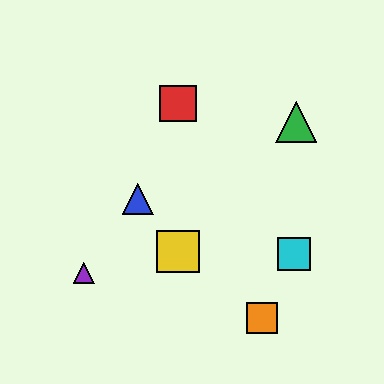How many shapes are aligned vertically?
2 shapes (the red square, the yellow square) are aligned vertically.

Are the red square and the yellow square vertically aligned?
Yes, both are at x≈178.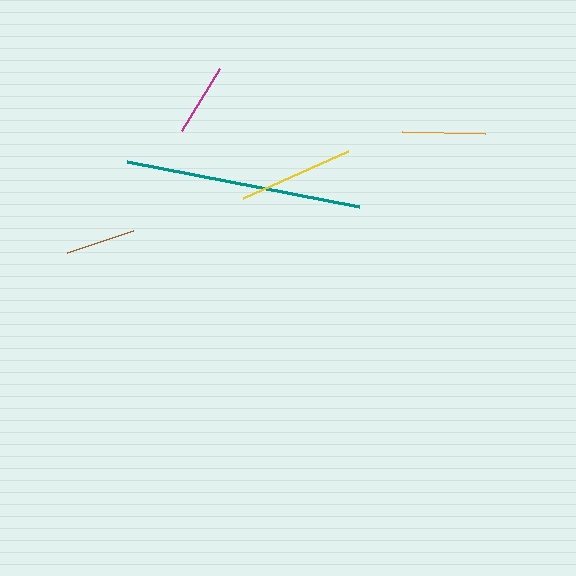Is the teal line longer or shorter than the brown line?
The teal line is longer than the brown line.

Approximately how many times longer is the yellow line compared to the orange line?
The yellow line is approximately 1.4 times the length of the orange line.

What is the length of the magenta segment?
The magenta segment is approximately 73 pixels long.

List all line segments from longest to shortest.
From longest to shortest: teal, yellow, orange, magenta, brown.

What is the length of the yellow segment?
The yellow segment is approximately 115 pixels long.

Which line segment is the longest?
The teal line is the longest at approximately 236 pixels.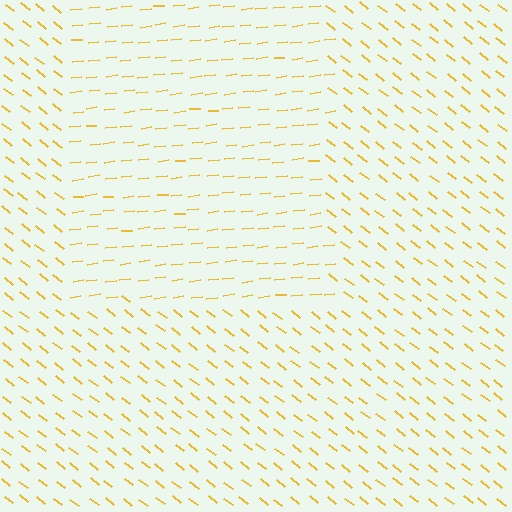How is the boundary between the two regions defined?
The boundary is defined purely by a change in line orientation (approximately 45 degrees difference). All lines are the same color and thickness.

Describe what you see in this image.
The image is filled with small yellow line segments. A rectangle region in the image has lines oriented differently from the surrounding lines, creating a visible texture boundary.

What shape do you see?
I see a rectangle.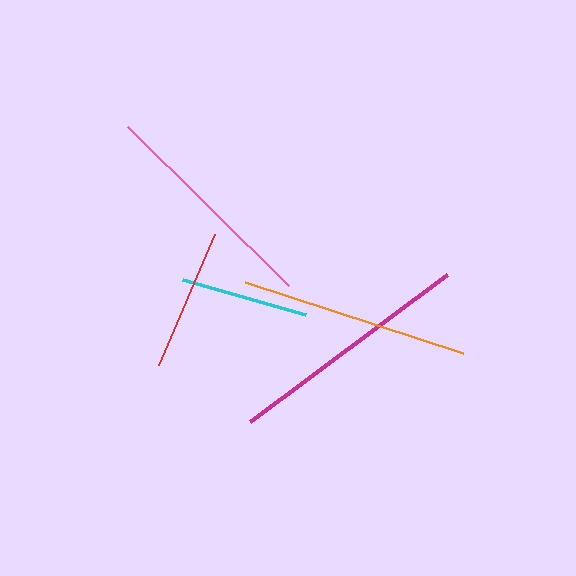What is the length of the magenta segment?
The magenta segment is approximately 246 pixels long.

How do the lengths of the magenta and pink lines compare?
The magenta and pink lines are approximately the same length.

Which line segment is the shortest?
The cyan line is the shortest at approximately 127 pixels.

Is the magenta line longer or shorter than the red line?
The magenta line is longer than the red line.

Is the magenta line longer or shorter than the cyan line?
The magenta line is longer than the cyan line.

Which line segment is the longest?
The magenta line is the longest at approximately 246 pixels.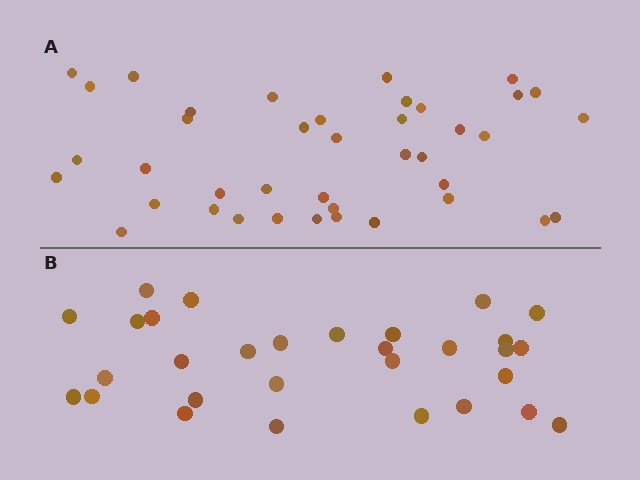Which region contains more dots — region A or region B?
Region A (the top region) has more dots.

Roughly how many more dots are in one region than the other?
Region A has roughly 10 or so more dots than region B.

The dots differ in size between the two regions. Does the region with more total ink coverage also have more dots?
No. Region B has more total ink coverage because its dots are larger, but region A actually contains more individual dots. Total area can be misleading — the number of items is what matters here.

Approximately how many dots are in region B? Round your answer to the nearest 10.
About 30 dots.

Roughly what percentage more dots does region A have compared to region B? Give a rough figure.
About 35% more.